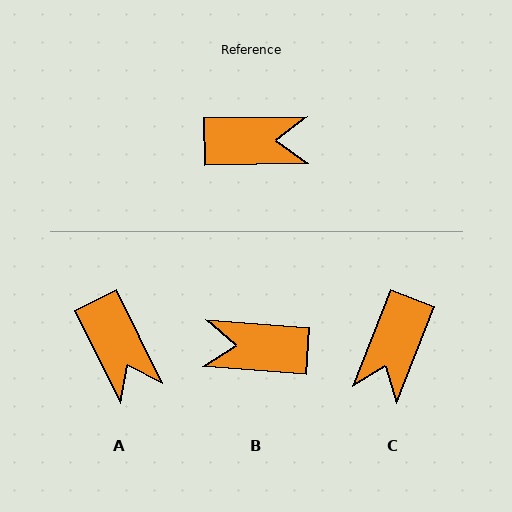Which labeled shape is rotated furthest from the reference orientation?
B, about 175 degrees away.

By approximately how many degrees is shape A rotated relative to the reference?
Approximately 65 degrees clockwise.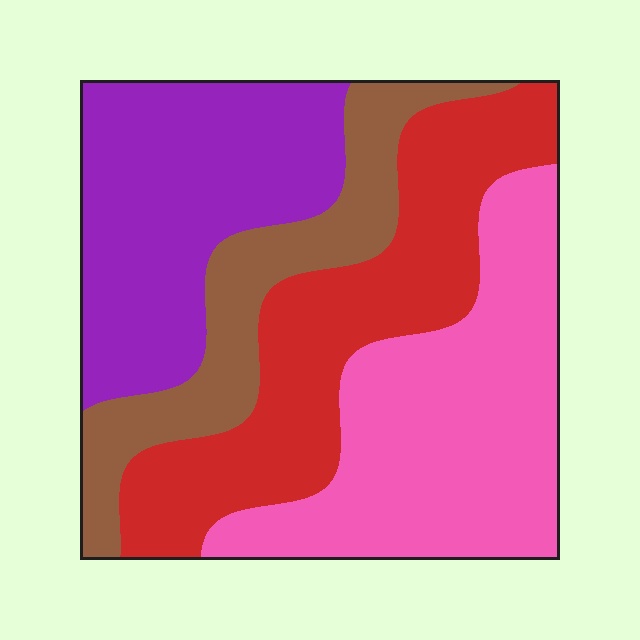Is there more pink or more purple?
Pink.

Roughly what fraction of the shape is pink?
Pink covers roughly 30% of the shape.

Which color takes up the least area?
Brown, at roughly 15%.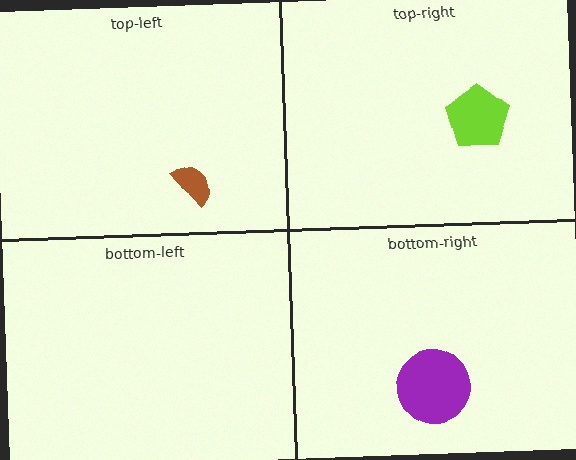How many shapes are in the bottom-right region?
1.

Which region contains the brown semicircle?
The top-left region.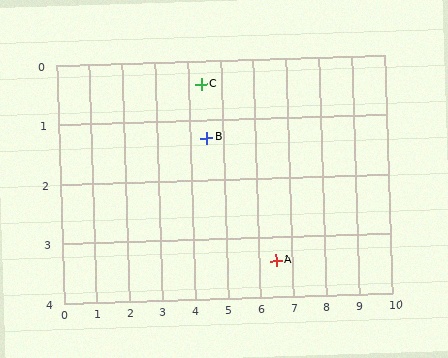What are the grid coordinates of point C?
Point C is at approximately (4.4, 0.4).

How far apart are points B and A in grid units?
Points B and A are about 2.9 grid units apart.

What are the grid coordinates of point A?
Point A is at approximately (6.5, 3.4).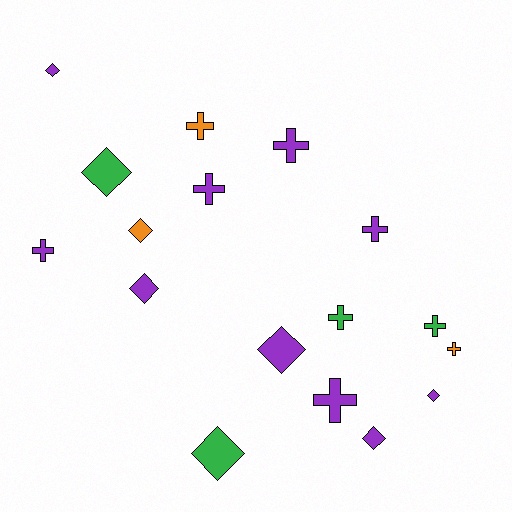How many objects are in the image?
There are 17 objects.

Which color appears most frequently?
Purple, with 10 objects.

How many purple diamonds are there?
There are 5 purple diamonds.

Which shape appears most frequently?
Cross, with 9 objects.